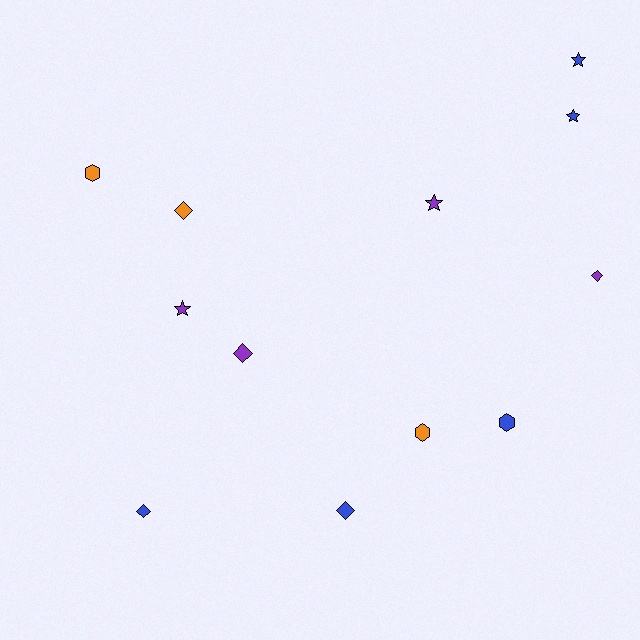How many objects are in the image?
There are 12 objects.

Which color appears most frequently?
Blue, with 5 objects.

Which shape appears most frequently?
Diamond, with 5 objects.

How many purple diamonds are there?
There are 2 purple diamonds.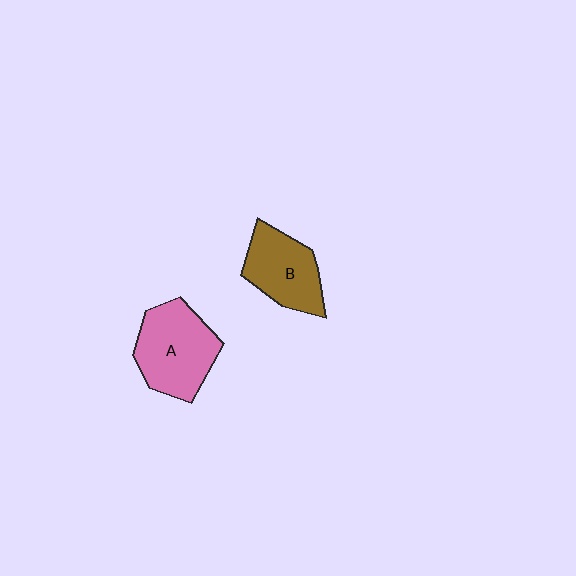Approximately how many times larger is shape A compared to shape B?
Approximately 1.3 times.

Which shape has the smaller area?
Shape B (brown).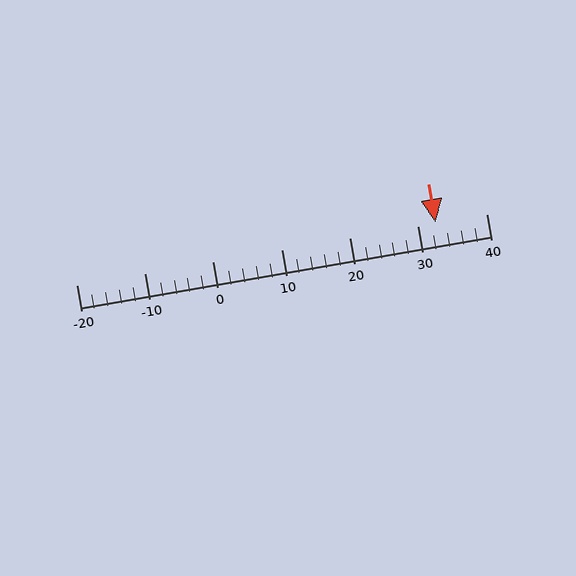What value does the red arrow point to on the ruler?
The red arrow points to approximately 32.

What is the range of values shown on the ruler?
The ruler shows values from -20 to 40.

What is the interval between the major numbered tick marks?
The major tick marks are spaced 10 units apart.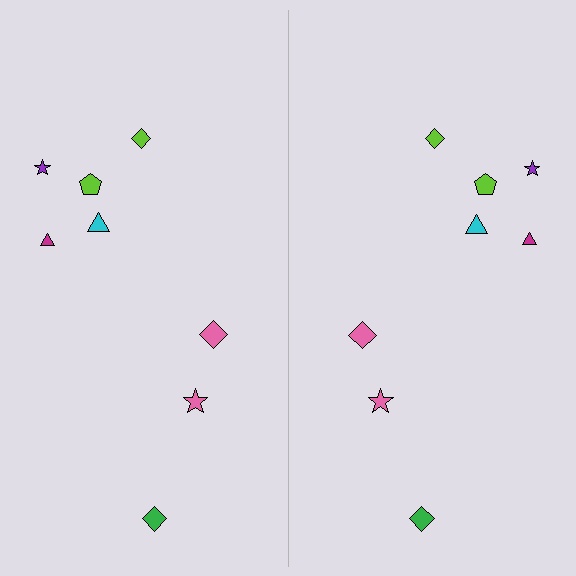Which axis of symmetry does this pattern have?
The pattern has a vertical axis of symmetry running through the center of the image.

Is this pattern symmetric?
Yes, this pattern has bilateral (reflection) symmetry.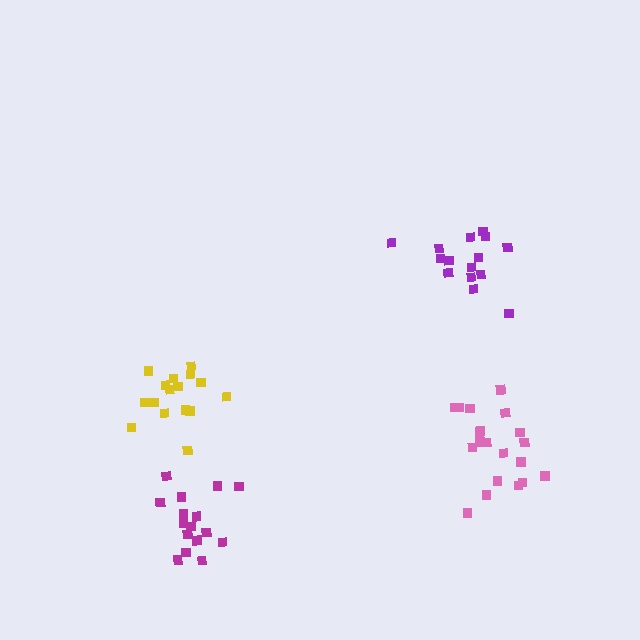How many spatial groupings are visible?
There are 4 spatial groupings.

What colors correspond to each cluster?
The clusters are colored: magenta, yellow, purple, pink.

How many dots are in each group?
Group 1: 16 dots, Group 2: 17 dots, Group 3: 15 dots, Group 4: 20 dots (68 total).